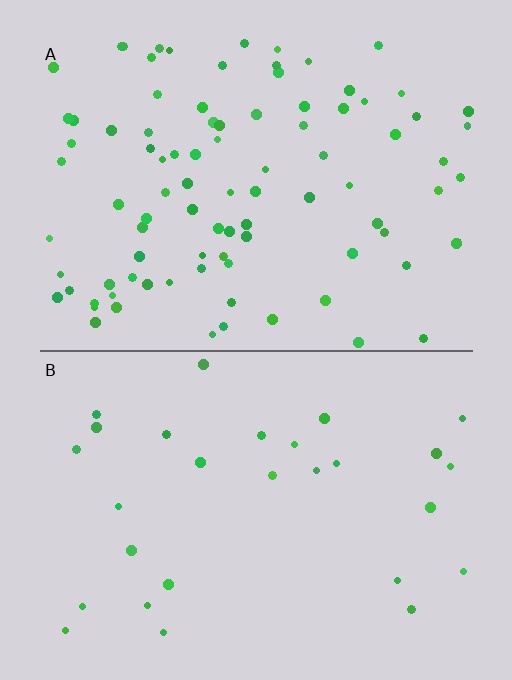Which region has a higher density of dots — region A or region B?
A (the top).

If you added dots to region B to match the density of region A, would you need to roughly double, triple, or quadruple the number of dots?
Approximately triple.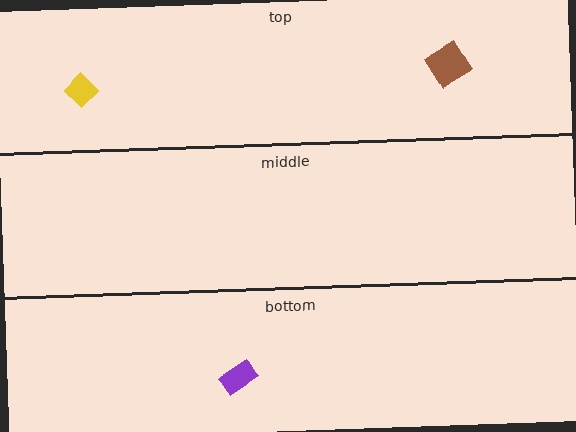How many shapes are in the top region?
2.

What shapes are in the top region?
The brown diamond, the yellow diamond.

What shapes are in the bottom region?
The purple rectangle.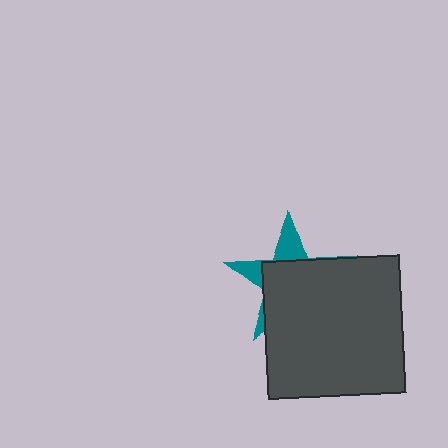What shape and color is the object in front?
The object in front is a dark gray square.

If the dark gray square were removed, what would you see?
You would see the complete teal star.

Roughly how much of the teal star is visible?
A small part of it is visible (roughly 31%).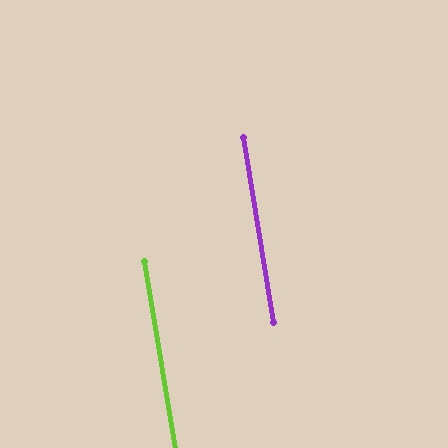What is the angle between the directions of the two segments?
Approximately 0 degrees.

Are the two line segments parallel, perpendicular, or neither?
Parallel — their directions differ by only 0.1°.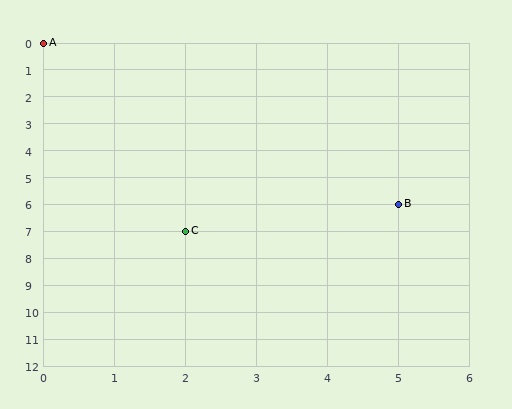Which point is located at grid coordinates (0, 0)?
Point A is at (0, 0).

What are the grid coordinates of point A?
Point A is at grid coordinates (0, 0).